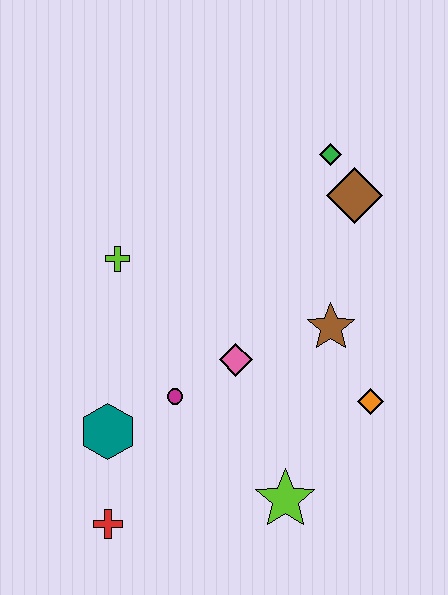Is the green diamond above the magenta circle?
Yes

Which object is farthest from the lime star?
The green diamond is farthest from the lime star.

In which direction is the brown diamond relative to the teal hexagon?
The brown diamond is to the right of the teal hexagon.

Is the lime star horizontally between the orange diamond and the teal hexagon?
Yes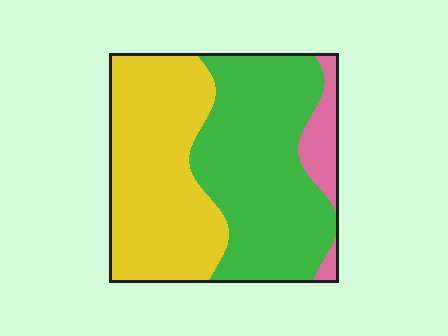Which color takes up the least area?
Pink, at roughly 10%.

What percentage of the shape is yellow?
Yellow covers 44% of the shape.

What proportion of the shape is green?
Green takes up between a quarter and a half of the shape.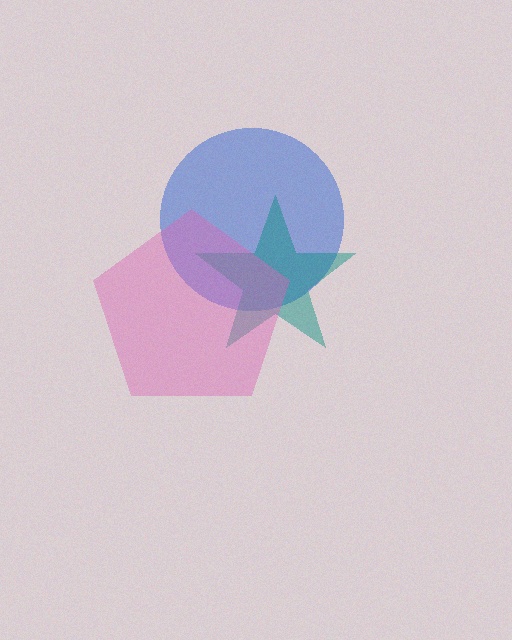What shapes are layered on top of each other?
The layered shapes are: a blue circle, a teal star, a pink pentagon.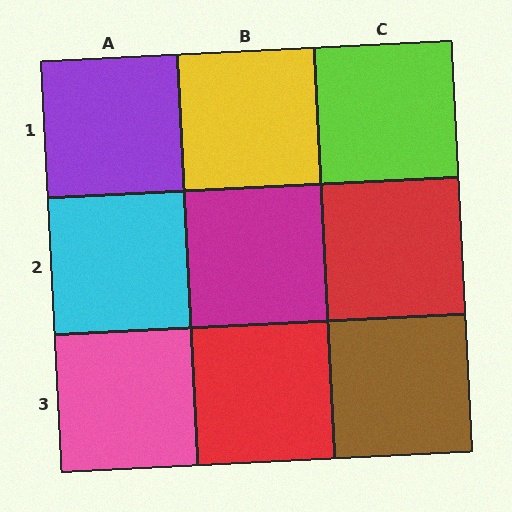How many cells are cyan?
1 cell is cyan.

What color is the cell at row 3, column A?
Pink.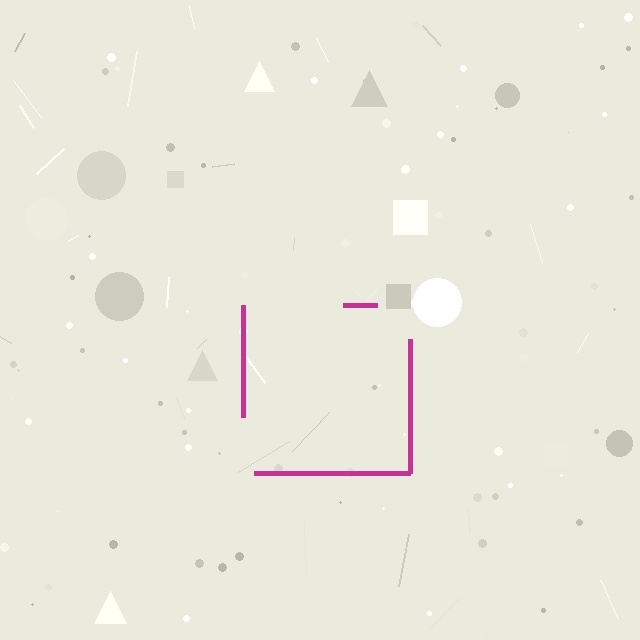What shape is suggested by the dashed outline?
The dashed outline suggests a square.